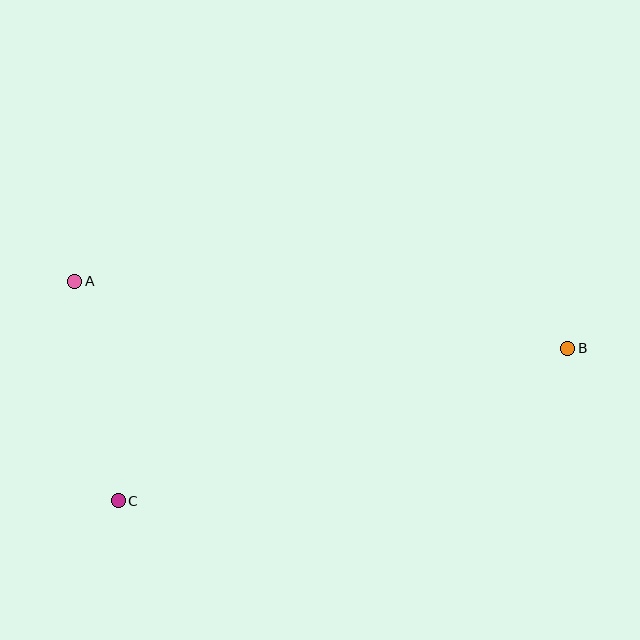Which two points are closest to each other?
Points A and C are closest to each other.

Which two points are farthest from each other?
Points A and B are farthest from each other.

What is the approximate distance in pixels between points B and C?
The distance between B and C is approximately 474 pixels.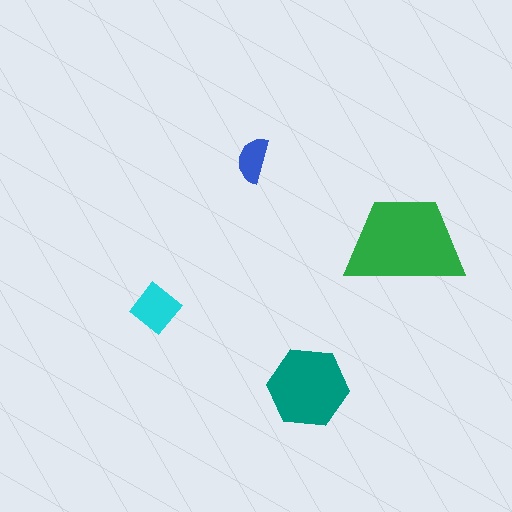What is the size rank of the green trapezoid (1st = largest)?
1st.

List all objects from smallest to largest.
The blue semicircle, the cyan diamond, the teal hexagon, the green trapezoid.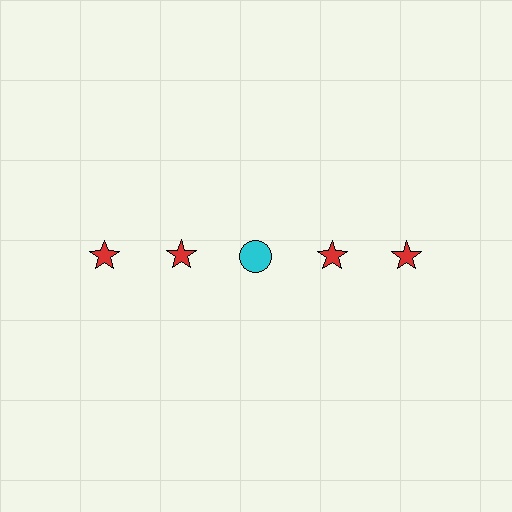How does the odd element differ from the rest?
It differs in both color (cyan instead of red) and shape (circle instead of star).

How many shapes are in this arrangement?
There are 5 shapes arranged in a grid pattern.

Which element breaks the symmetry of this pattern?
The cyan circle in the top row, center column breaks the symmetry. All other shapes are red stars.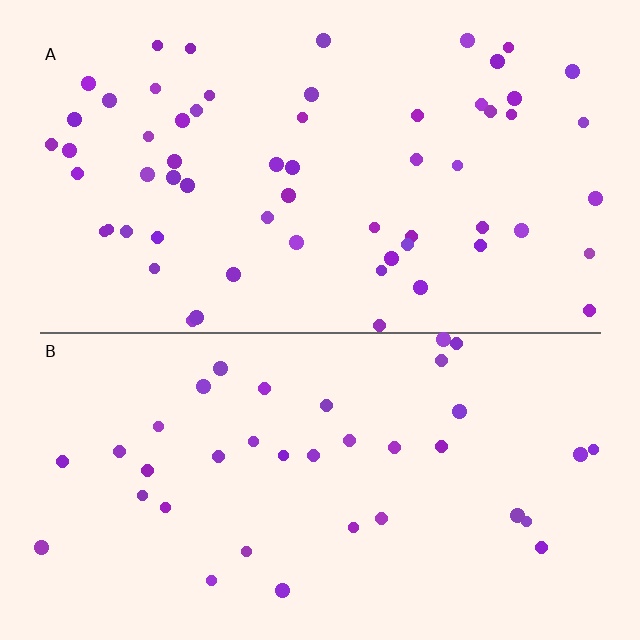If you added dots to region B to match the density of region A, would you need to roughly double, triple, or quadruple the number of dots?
Approximately double.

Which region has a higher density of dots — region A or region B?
A (the top).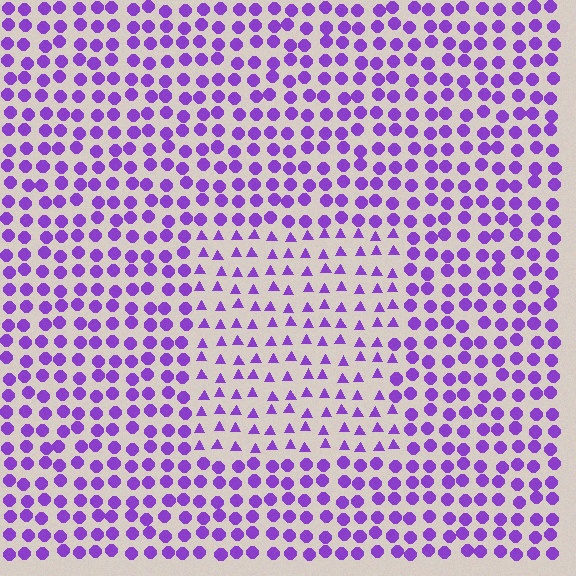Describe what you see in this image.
The image is filled with small purple elements arranged in a uniform grid. A rectangle-shaped region contains triangles, while the surrounding area contains circles. The boundary is defined purely by the change in element shape.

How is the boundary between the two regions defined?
The boundary is defined by a change in element shape: triangles inside vs. circles outside. All elements share the same color and spacing.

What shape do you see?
I see a rectangle.